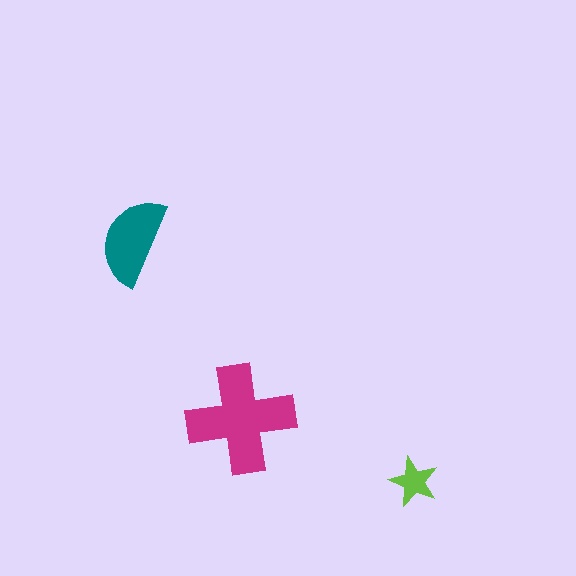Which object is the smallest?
The lime star.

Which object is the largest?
The magenta cross.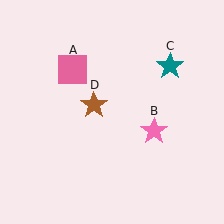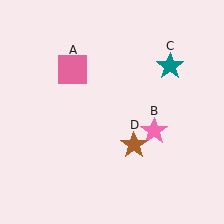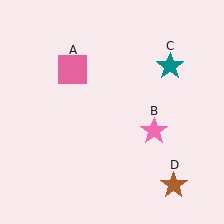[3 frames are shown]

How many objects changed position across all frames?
1 object changed position: brown star (object D).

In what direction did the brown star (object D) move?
The brown star (object D) moved down and to the right.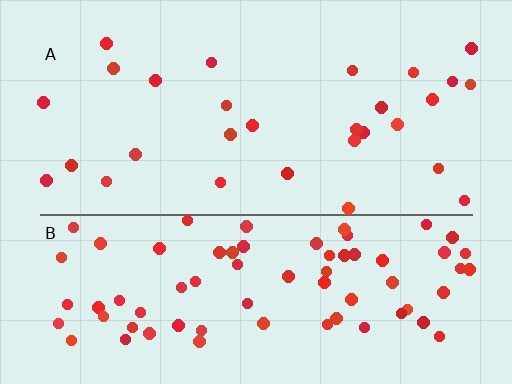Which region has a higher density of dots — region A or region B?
B (the bottom).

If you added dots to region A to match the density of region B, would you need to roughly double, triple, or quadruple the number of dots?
Approximately triple.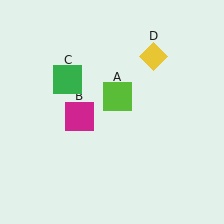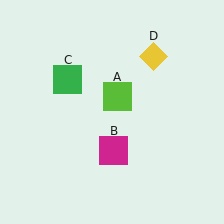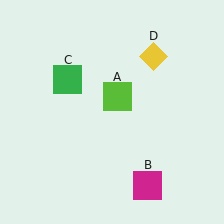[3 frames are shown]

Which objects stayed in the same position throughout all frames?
Lime square (object A) and green square (object C) and yellow diamond (object D) remained stationary.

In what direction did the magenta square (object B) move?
The magenta square (object B) moved down and to the right.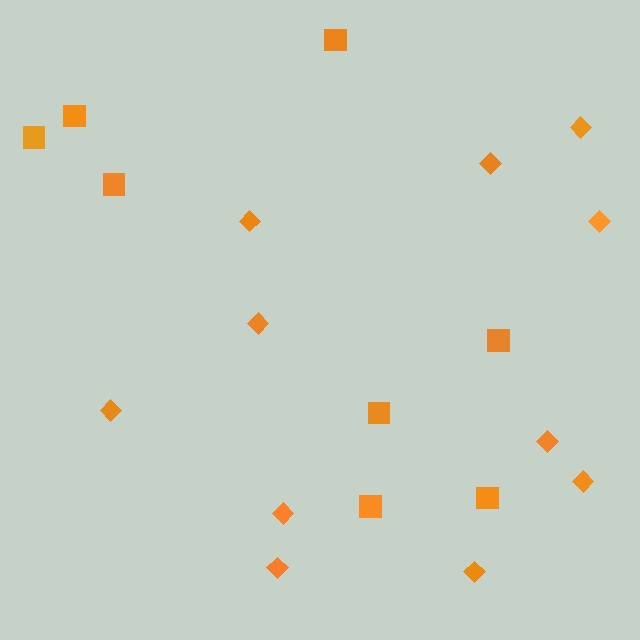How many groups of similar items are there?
There are 2 groups: one group of diamonds (11) and one group of squares (8).